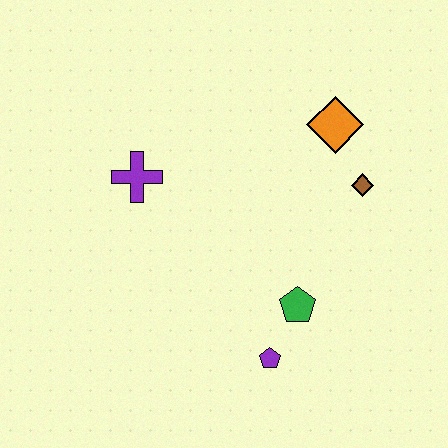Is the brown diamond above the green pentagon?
Yes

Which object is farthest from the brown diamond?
The purple cross is farthest from the brown diamond.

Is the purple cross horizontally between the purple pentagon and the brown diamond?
No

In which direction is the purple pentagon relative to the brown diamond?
The purple pentagon is below the brown diamond.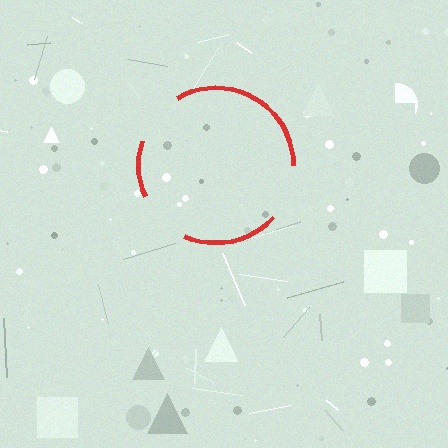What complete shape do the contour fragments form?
The contour fragments form a circle.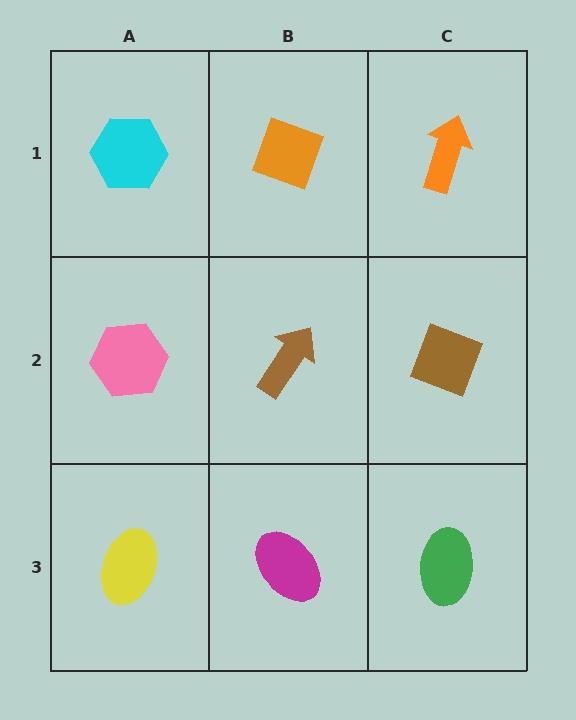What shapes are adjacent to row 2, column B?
An orange diamond (row 1, column B), a magenta ellipse (row 3, column B), a pink hexagon (row 2, column A), a brown diamond (row 2, column C).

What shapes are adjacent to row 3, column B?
A brown arrow (row 2, column B), a yellow ellipse (row 3, column A), a green ellipse (row 3, column C).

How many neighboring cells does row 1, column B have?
3.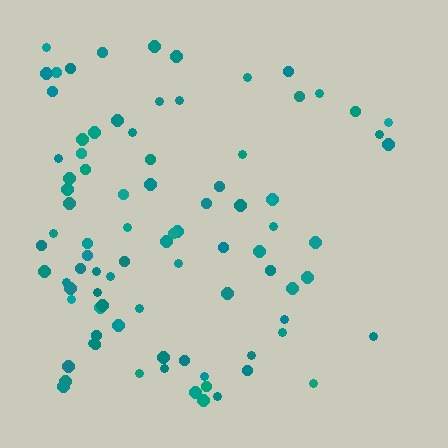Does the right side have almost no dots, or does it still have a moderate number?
Still a moderate number, just noticeably fewer than the left.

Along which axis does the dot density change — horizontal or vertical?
Horizontal.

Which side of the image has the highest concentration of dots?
The left.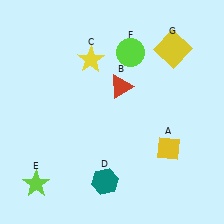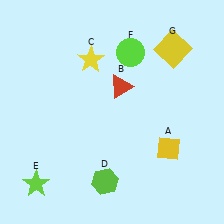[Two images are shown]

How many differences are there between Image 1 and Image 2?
There is 1 difference between the two images.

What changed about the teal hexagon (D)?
In Image 1, D is teal. In Image 2, it changed to lime.